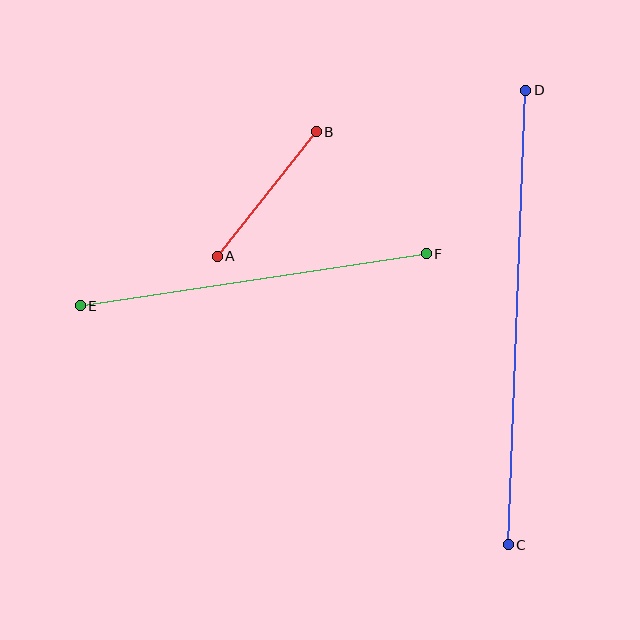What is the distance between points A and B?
The distance is approximately 159 pixels.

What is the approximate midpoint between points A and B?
The midpoint is at approximately (267, 194) pixels.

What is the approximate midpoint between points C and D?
The midpoint is at approximately (517, 318) pixels.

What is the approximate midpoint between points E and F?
The midpoint is at approximately (253, 280) pixels.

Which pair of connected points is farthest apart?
Points C and D are farthest apart.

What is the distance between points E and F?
The distance is approximately 350 pixels.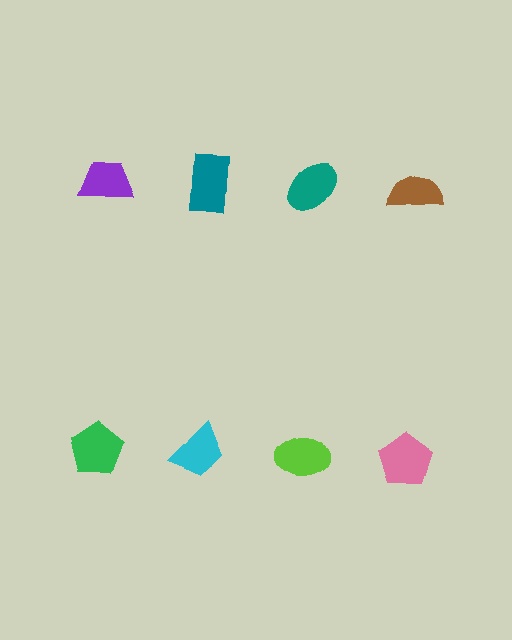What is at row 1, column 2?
A teal rectangle.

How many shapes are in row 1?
4 shapes.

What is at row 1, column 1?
A purple trapezoid.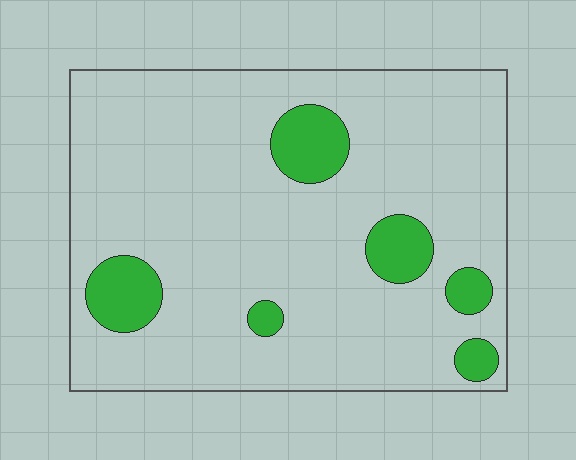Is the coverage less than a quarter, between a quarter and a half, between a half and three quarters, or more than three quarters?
Less than a quarter.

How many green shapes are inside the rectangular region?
6.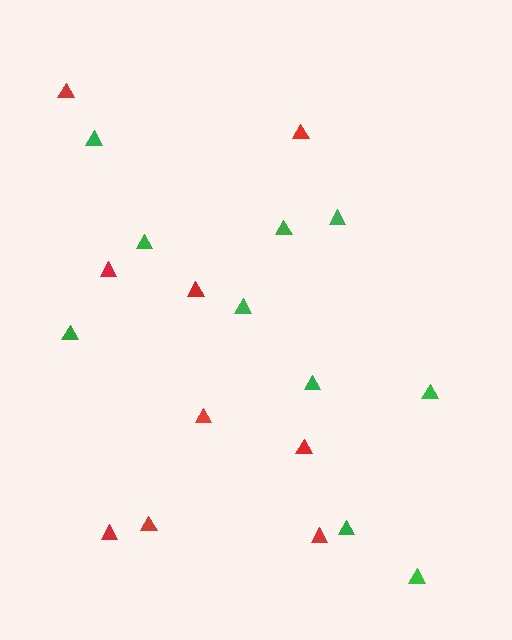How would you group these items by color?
There are 2 groups: one group of red triangles (9) and one group of green triangles (10).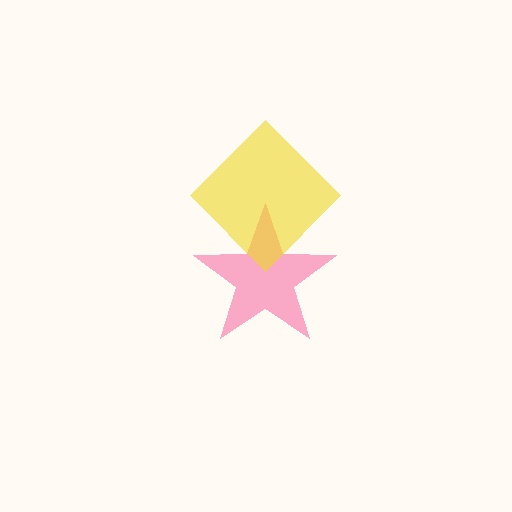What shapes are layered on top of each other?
The layered shapes are: a pink star, a yellow diamond.